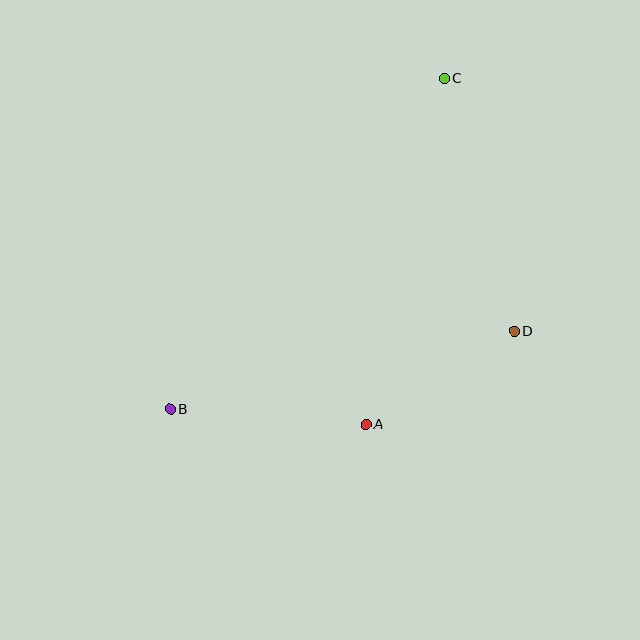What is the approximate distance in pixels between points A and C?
The distance between A and C is approximately 355 pixels.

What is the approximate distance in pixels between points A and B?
The distance between A and B is approximately 196 pixels.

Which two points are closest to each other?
Points A and D are closest to each other.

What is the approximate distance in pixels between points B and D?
The distance between B and D is approximately 353 pixels.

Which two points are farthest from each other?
Points B and C are farthest from each other.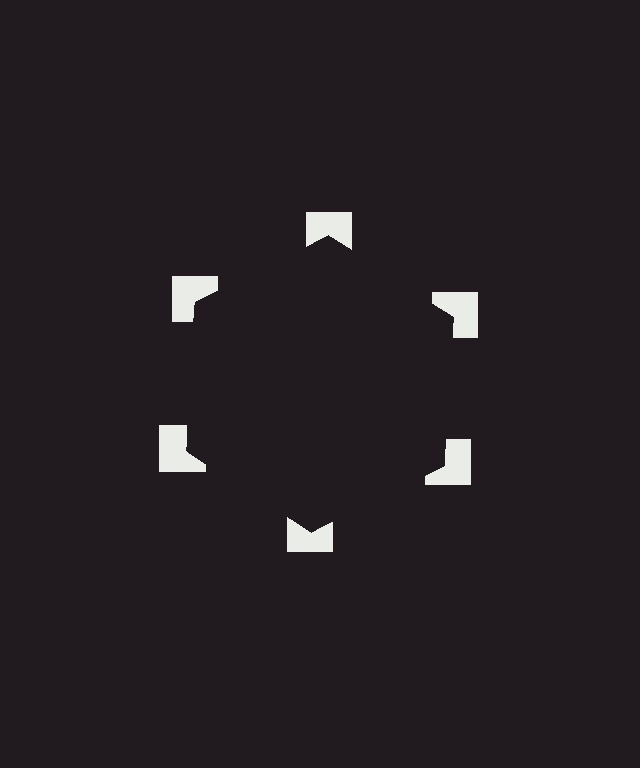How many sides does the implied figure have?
6 sides.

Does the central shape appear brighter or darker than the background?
It typically appears slightly darker than the background, even though no actual brightness change is drawn.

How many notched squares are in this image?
There are 6 — one at each vertex of the illusory hexagon.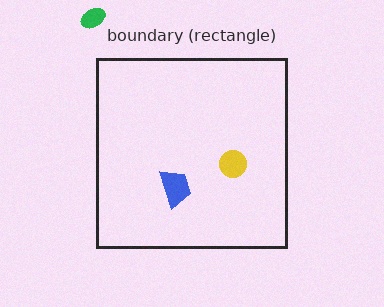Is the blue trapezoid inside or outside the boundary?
Inside.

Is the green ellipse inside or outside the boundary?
Outside.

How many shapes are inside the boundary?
2 inside, 1 outside.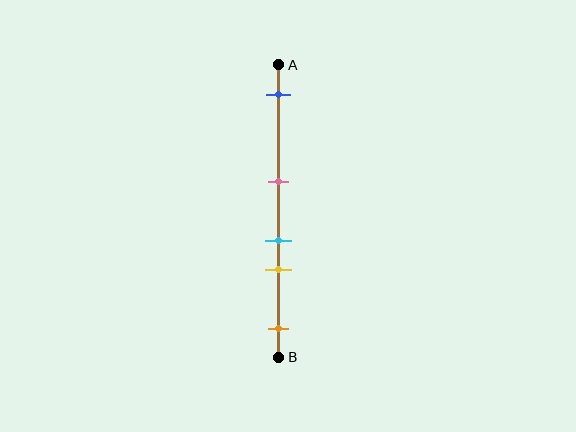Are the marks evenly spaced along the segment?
No, the marks are not evenly spaced.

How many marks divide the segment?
There are 5 marks dividing the segment.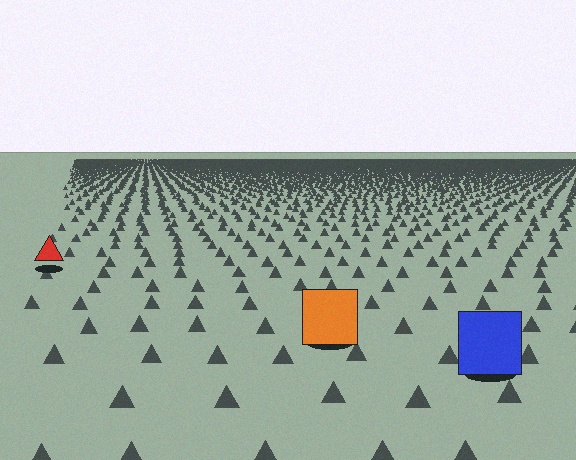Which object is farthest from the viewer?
The red triangle is farthest from the viewer. It appears smaller and the ground texture around it is denser.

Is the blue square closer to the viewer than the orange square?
Yes. The blue square is closer — you can tell from the texture gradient: the ground texture is coarser near it.